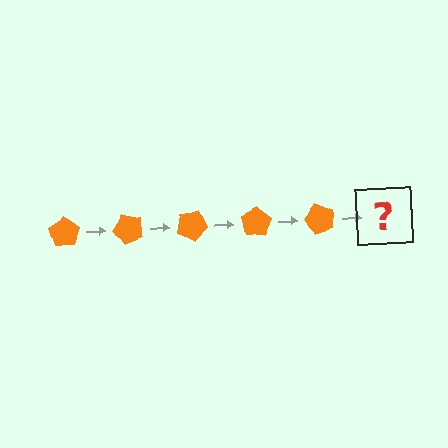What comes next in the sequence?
The next element should be an orange pentagon rotated 250 degrees.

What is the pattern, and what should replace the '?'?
The pattern is that the pentagon rotates 50 degrees each step. The '?' should be an orange pentagon rotated 250 degrees.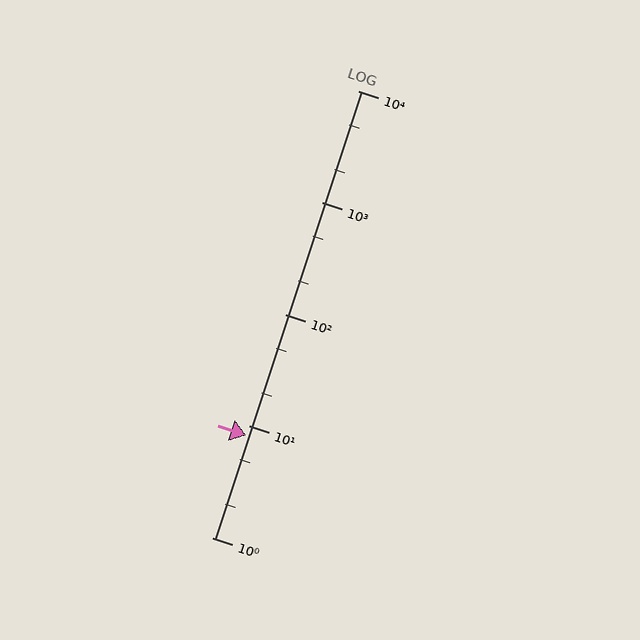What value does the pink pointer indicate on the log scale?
The pointer indicates approximately 8.3.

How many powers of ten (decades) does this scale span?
The scale spans 4 decades, from 1 to 10000.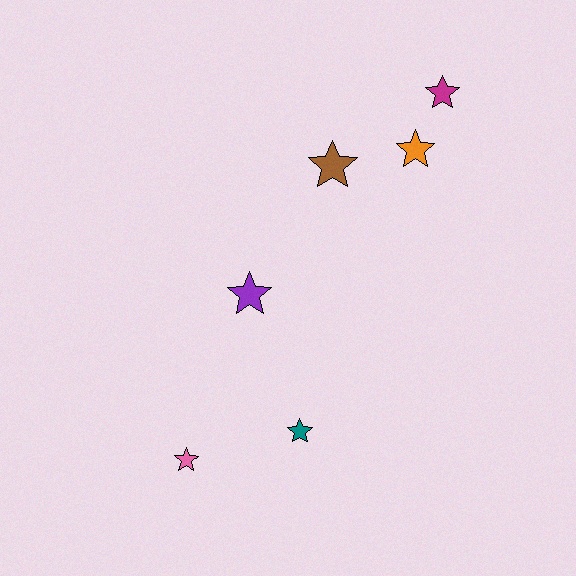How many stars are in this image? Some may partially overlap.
There are 6 stars.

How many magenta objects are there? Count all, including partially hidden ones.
There is 1 magenta object.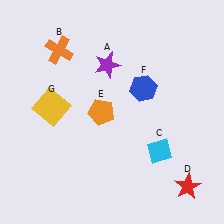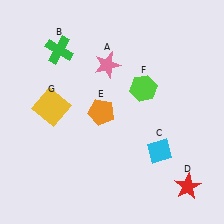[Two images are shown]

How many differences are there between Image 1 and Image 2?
There are 3 differences between the two images.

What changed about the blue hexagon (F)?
In Image 1, F is blue. In Image 2, it changed to lime.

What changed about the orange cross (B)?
In Image 1, B is orange. In Image 2, it changed to green.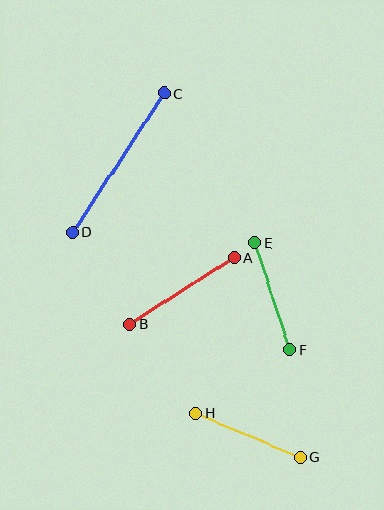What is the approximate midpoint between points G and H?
The midpoint is at approximately (248, 435) pixels.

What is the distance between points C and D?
The distance is approximately 166 pixels.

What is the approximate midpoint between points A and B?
The midpoint is at approximately (182, 291) pixels.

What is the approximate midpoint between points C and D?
The midpoint is at approximately (118, 163) pixels.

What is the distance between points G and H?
The distance is approximately 113 pixels.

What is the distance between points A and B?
The distance is approximately 124 pixels.